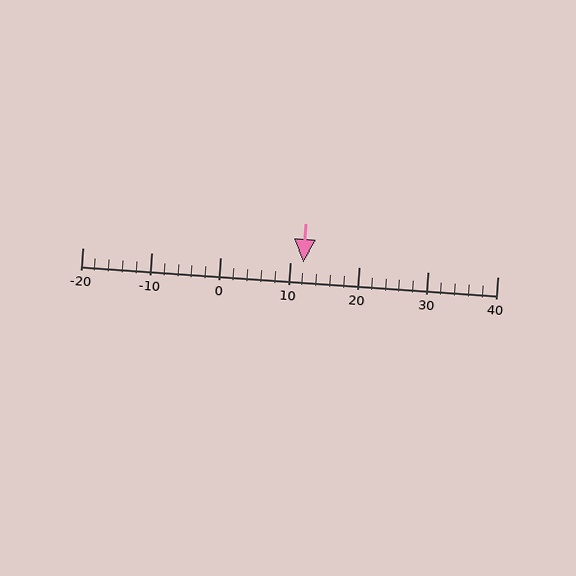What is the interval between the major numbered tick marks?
The major tick marks are spaced 10 units apart.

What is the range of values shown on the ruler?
The ruler shows values from -20 to 40.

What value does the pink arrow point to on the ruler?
The pink arrow points to approximately 12.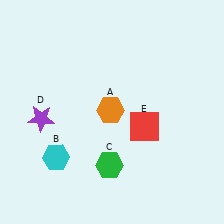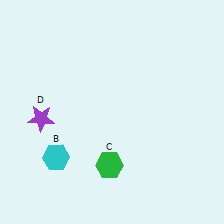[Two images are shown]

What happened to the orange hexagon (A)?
The orange hexagon (A) was removed in Image 2. It was in the top-left area of Image 1.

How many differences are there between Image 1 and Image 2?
There are 2 differences between the two images.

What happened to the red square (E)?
The red square (E) was removed in Image 2. It was in the bottom-right area of Image 1.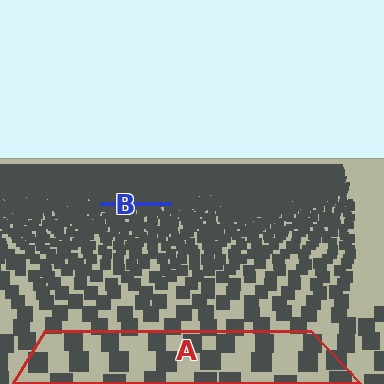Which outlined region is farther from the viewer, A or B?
Region B is farther from the viewer — the texture elements inside it appear smaller and more densely packed.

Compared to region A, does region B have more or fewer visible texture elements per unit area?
Region B has more texture elements per unit area — they are packed more densely because it is farther away.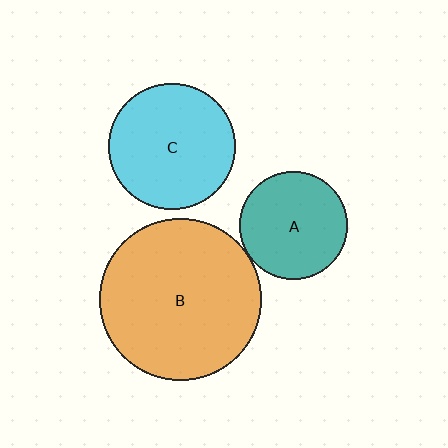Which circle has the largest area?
Circle B (orange).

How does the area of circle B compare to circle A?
Approximately 2.2 times.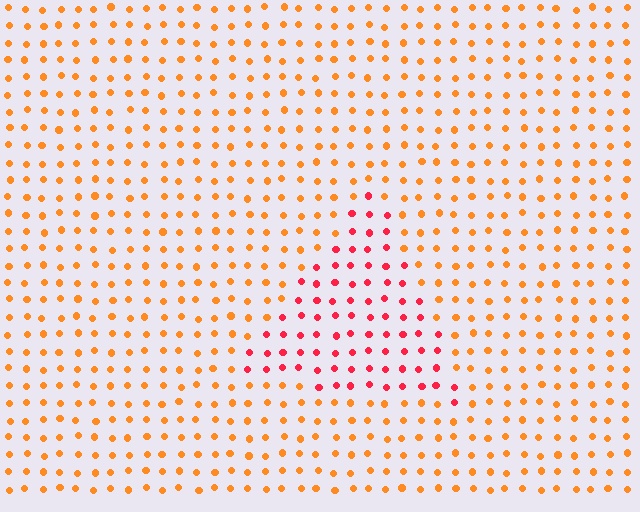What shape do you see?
I see a triangle.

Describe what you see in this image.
The image is filled with small orange elements in a uniform arrangement. A triangle-shaped region is visible where the elements are tinted to a slightly different hue, forming a subtle color boundary.